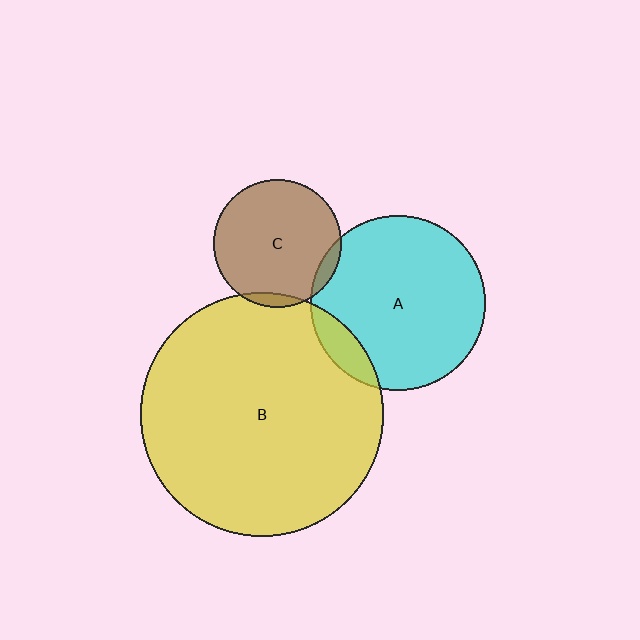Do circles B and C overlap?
Yes.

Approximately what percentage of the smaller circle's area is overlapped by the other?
Approximately 5%.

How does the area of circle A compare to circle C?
Approximately 1.9 times.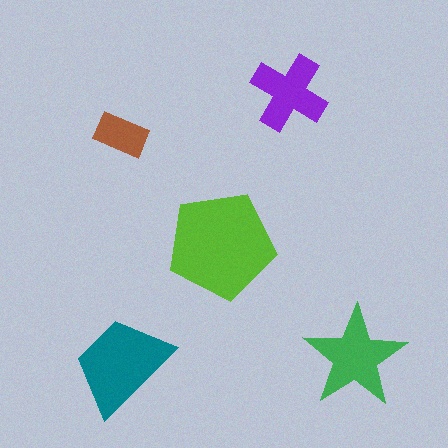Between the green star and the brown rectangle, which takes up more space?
The green star.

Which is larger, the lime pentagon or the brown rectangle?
The lime pentagon.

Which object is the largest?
The lime pentagon.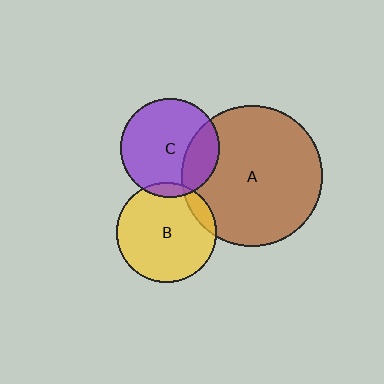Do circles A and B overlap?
Yes.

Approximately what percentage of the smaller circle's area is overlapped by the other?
Approximately 10%.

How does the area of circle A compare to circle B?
Approximately 2.0 times.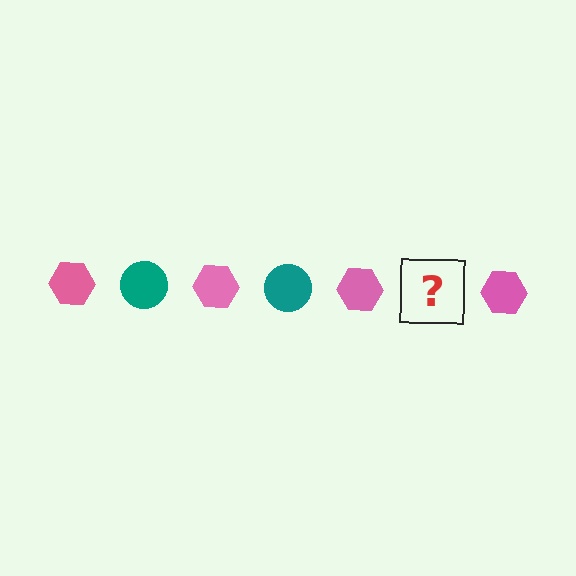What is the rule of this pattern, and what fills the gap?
The rule is that the pattern alternates between pink hexagon and teal circle. The gap should be filled with a teal circle.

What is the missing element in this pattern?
The missing element is a teal circle.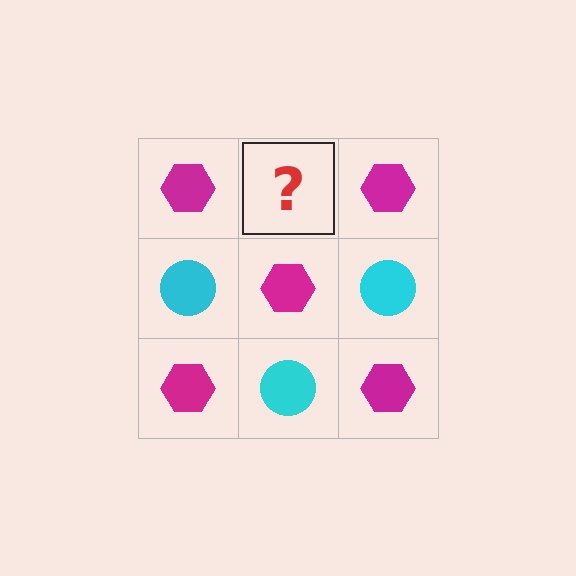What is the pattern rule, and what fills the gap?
The rule is that it alternates magenta hexagon and cyan circle in a checkerboard pattern. The gap should be filled with a cyan circle.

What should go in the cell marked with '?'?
The missing cell should contain a cyan circle.